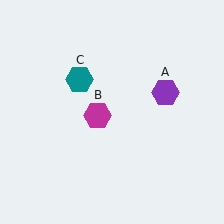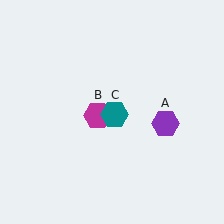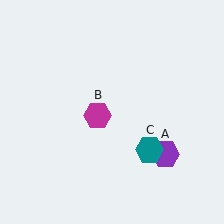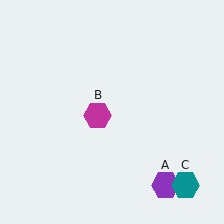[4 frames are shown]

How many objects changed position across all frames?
2 objects changed position: purple hexagon (object A), teal hexagon (object C).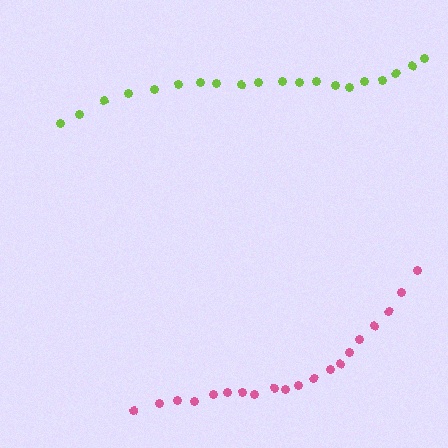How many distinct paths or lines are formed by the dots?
There are 2 distinct paths.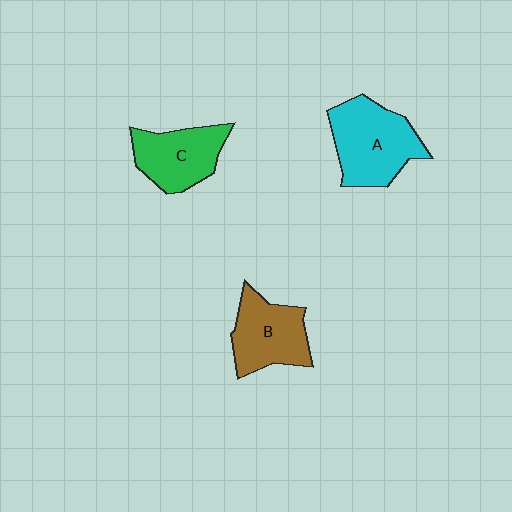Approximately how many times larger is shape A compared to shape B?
Approximately 1.2 times.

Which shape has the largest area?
Shape A (cyan).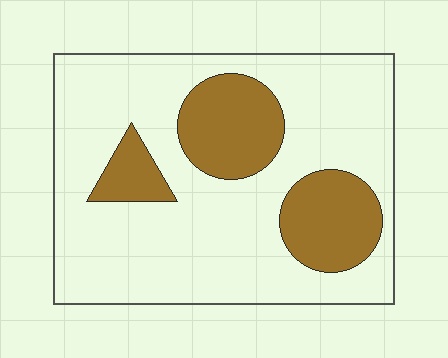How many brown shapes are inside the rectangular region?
3.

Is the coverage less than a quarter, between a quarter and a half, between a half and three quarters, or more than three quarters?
Less than a quarter.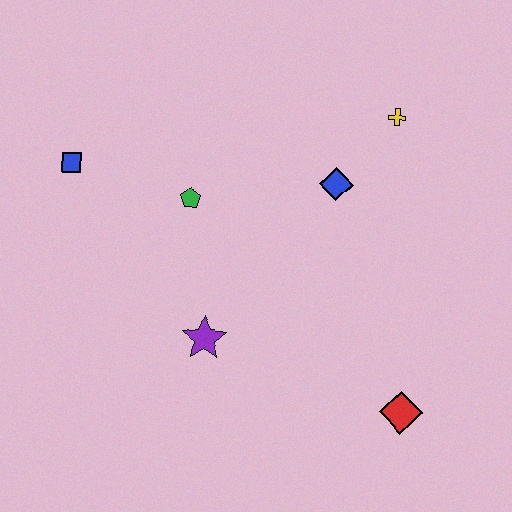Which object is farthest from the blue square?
The red diamond is farthest from the blue square.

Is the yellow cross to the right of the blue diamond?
Yes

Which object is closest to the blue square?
The green pentagon is closest to the blue square.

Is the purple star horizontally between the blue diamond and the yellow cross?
No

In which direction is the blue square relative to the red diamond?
The blue square is to the left of the red diamond.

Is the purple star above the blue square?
No